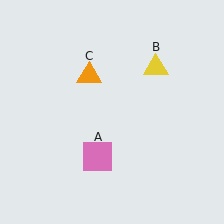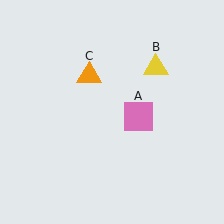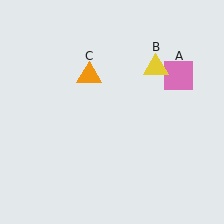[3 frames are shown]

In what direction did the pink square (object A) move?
The pink square (object A) moved up and to the right.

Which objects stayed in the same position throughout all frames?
Yellow triangle (object B) and orange triangle (object C) remained stationary.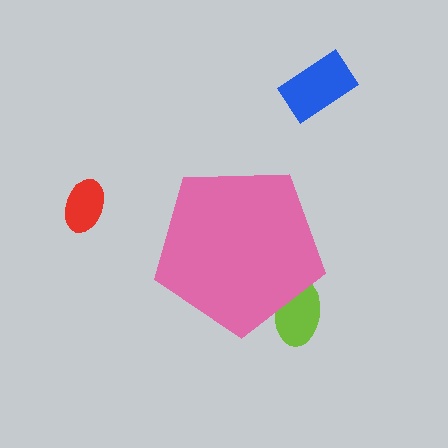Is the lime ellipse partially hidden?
Yes, the lime ellipse is partially hidden behind the pink pentagon.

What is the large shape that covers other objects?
A pink pentagon.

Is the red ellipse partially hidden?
No, the red ellipse is fully visible.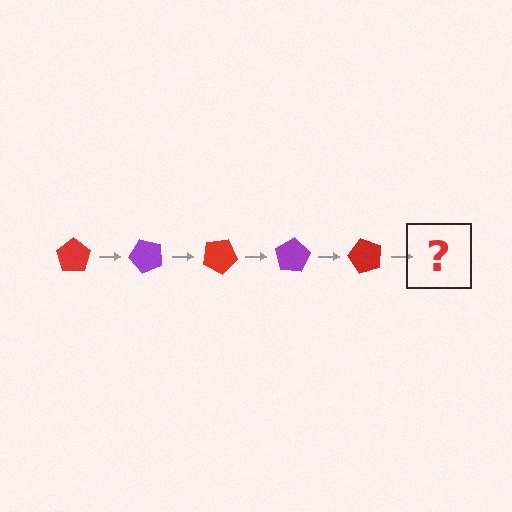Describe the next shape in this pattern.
It should be a purple pentagon, rotated 250 degrees from the start.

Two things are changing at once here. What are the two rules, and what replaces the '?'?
The two rules are that it rotates 50 degrees each step and the color cycles through red and purple. The '?' should be a purple pentagon, rotated 250 degrees from the start.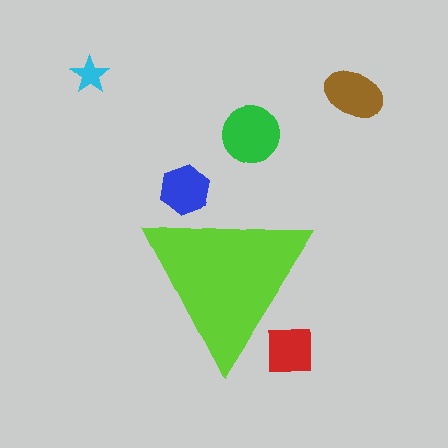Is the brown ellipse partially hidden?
No, the brown ellipse is fully visible.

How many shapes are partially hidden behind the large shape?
2 shapes are partially hidden.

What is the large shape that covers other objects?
A lime triangle.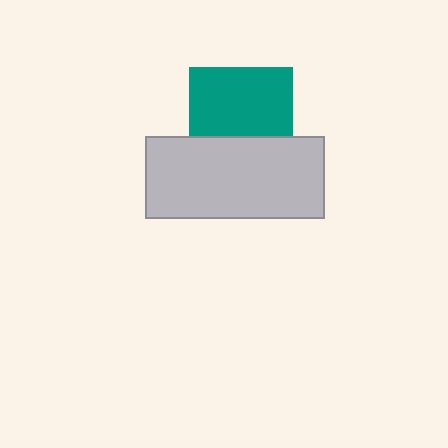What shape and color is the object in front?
The object in front is a light gray rectangle.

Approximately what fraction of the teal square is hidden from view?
Roughly 35% of the teal square is hidden behind the light gray rectangle.